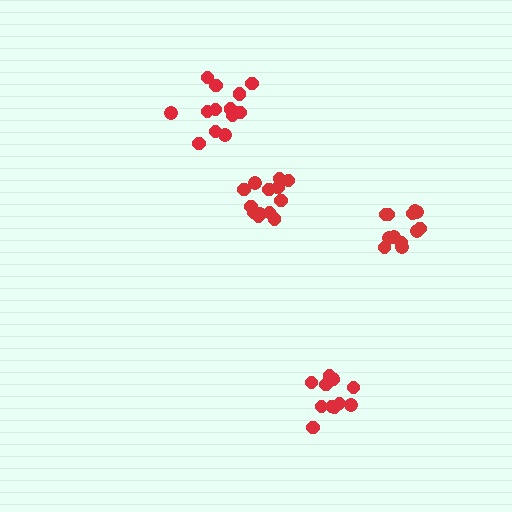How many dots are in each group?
Group 1: 12 dots, Group 2: 13 dots, Group 3: 12 dots, Group 4: 14 dots (51 total).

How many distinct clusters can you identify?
There are 4 distinct clusters.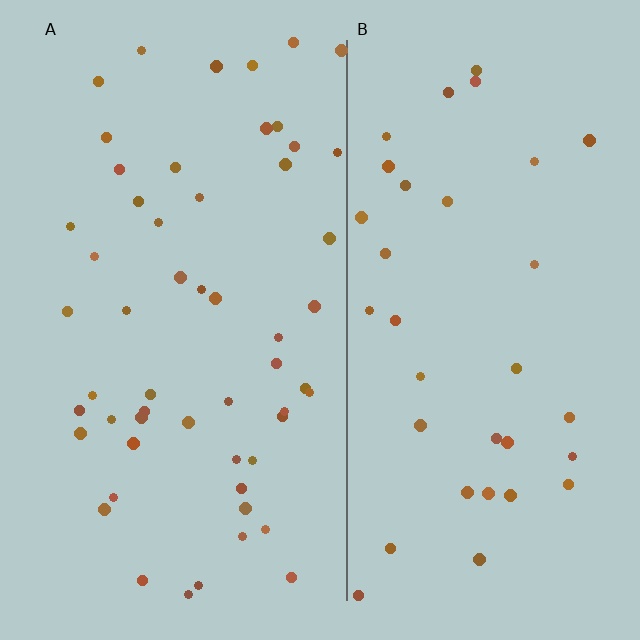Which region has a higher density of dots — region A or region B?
A (the left).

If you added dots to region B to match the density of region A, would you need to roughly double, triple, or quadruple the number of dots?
Approximately double.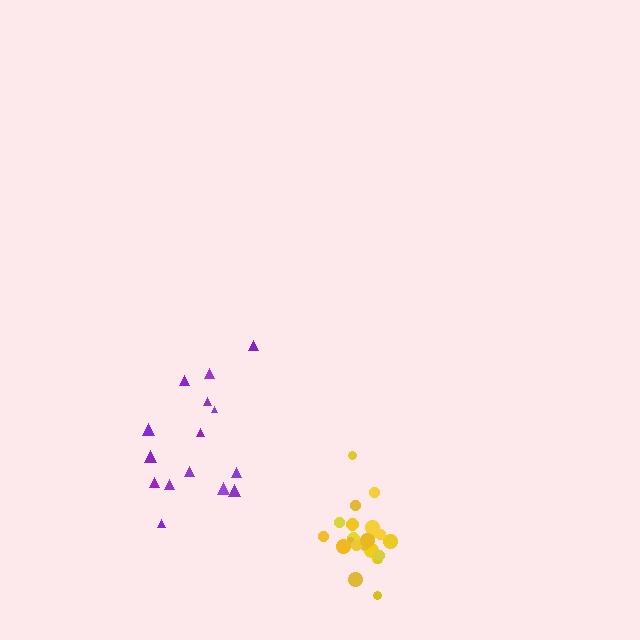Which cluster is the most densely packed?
Yellow.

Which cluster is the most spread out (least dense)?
Purple.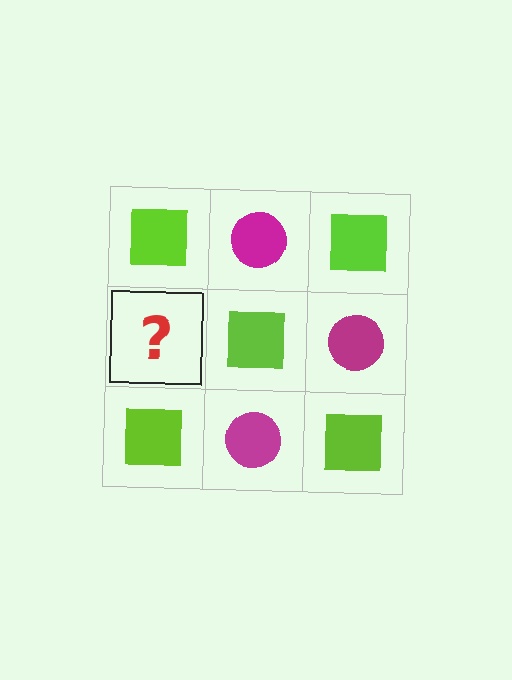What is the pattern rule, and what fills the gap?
The rule is that it alternates lime square and magenta circle in a checkerboard pattern. The gap should be filled with a magenta circle.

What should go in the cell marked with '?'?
The missing cell should contain a magenta circle.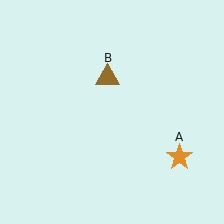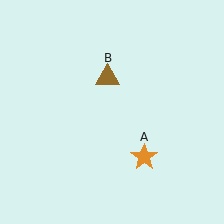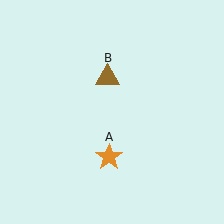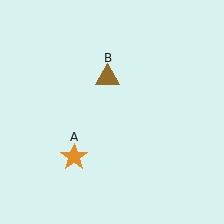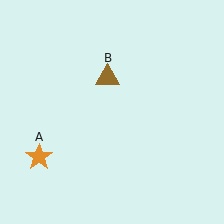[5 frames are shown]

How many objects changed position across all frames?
1 object changed position: orange star (object A).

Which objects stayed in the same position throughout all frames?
Brown triangle (object B) remained stationary.